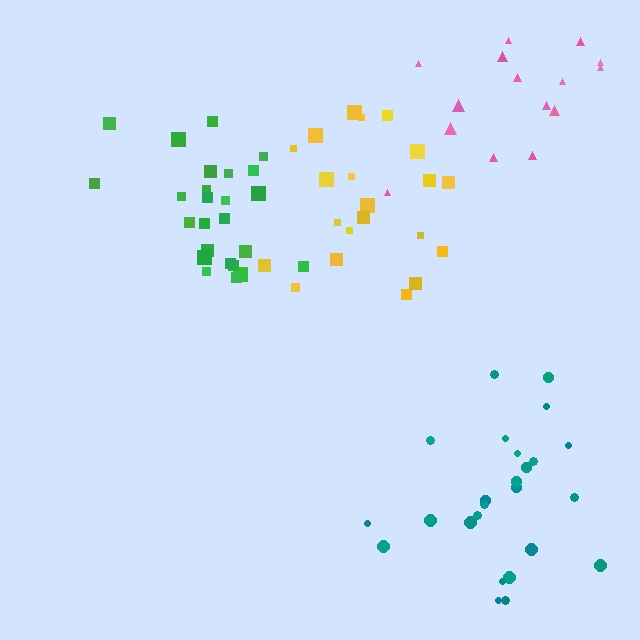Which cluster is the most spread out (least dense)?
Pink.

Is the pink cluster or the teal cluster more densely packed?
Teal.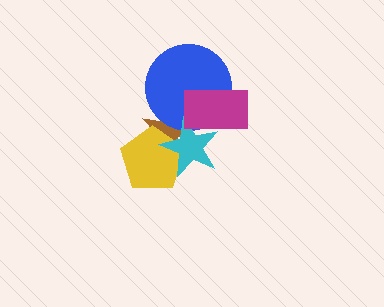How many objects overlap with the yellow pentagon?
2 objects overlap with the yellow pentagon.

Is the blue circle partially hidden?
Yes, it is partially covered by another shape.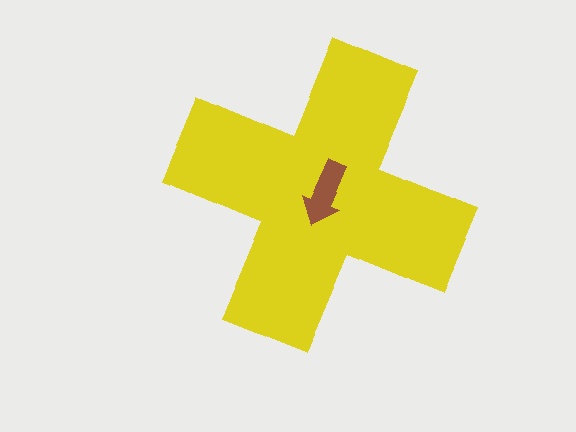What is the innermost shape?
The brown arrow.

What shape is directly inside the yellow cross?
The brown arrow.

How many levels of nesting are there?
2.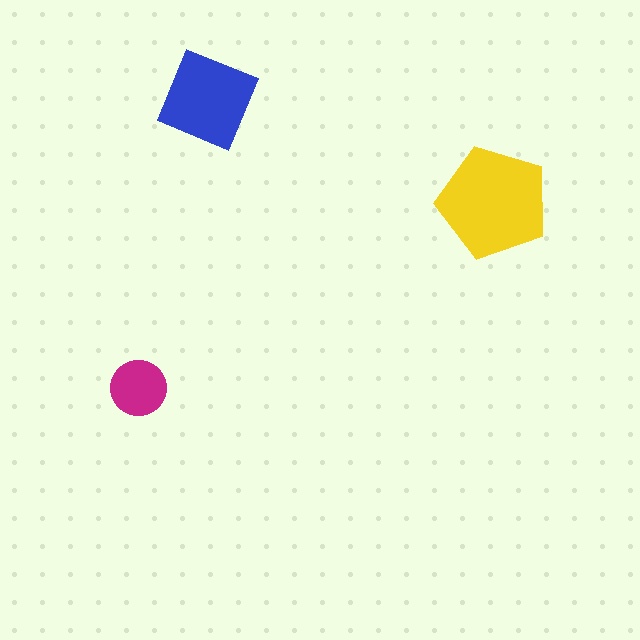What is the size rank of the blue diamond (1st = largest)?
2nd.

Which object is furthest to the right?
The yellow pentagon is rightmost.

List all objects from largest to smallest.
The yellow pentagon, the blue diamond, the magenta circle.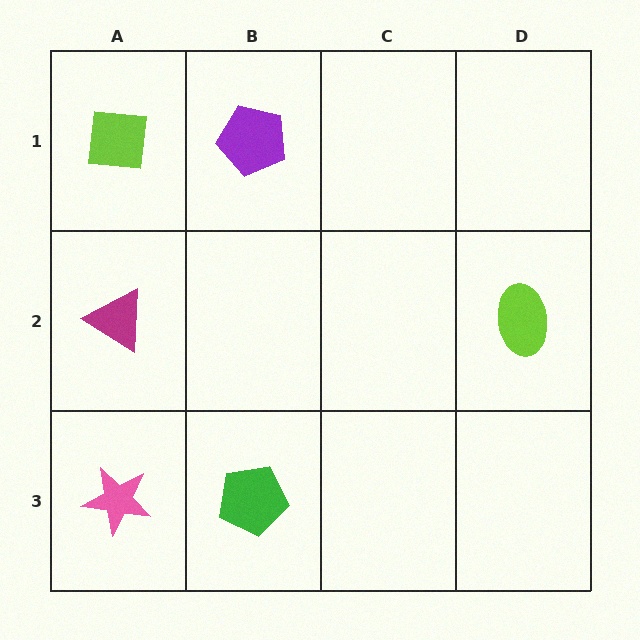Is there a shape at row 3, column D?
No, that cell is empty.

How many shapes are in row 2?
2 shapes.